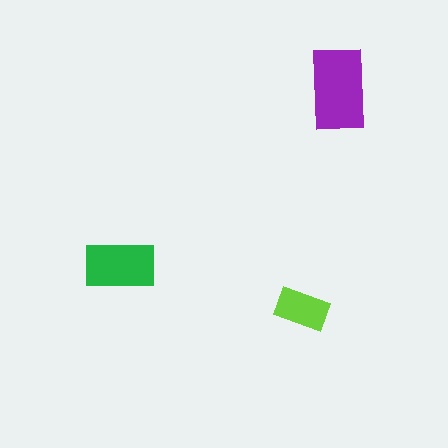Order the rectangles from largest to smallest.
the purple one, the green one, the lime one.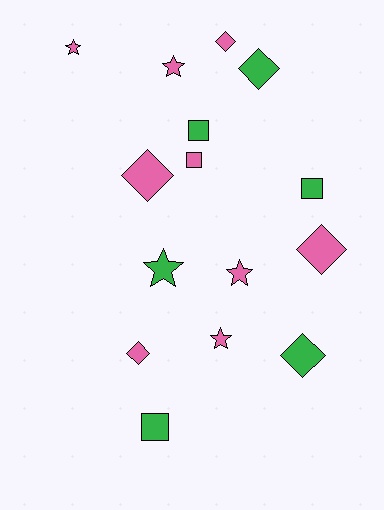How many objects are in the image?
There are 15 objects.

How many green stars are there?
There is 1 green star.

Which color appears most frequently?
Pink, with 9 objects.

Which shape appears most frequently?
Diamond, with 6 objects.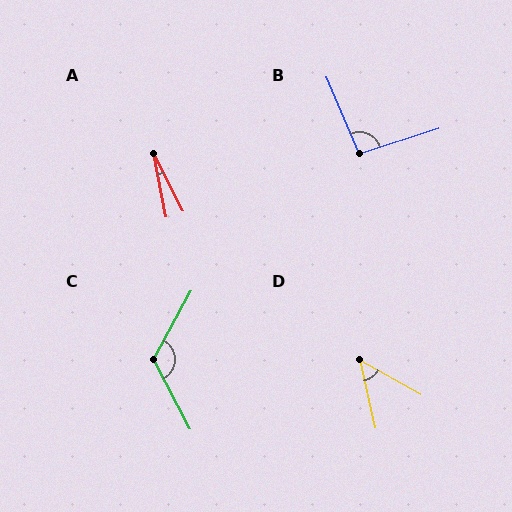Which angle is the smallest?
A, at approximately 16 degrees.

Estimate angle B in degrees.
Approximately 95 degrees.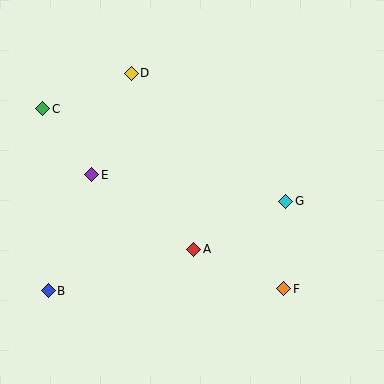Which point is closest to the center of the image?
Point A at (194, 249) is closest to the center.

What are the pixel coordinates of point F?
Point F is at (284, 289).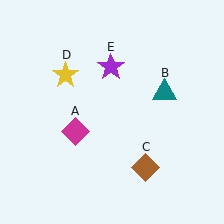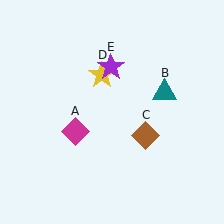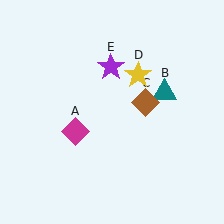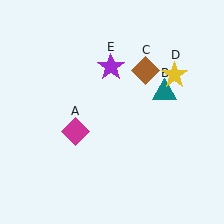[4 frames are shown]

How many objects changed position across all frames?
2 objects changed position: brown diamond (object C), yellow star (object D).